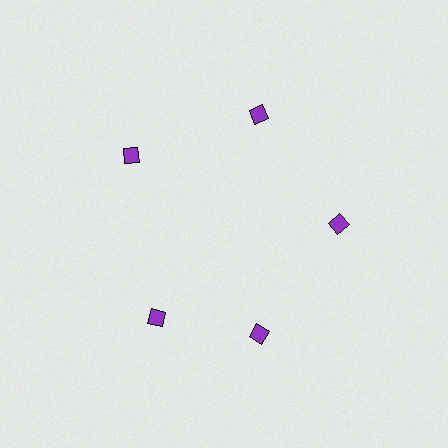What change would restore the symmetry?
The symmetry would be restored by rotating it back into even spacing with its neighbors so that all 5 diamonds sit at equal angles and equal distance from the center.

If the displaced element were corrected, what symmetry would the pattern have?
It would have 5-fold rotational symmetry — the pattern would map onto itself every 72 degrees.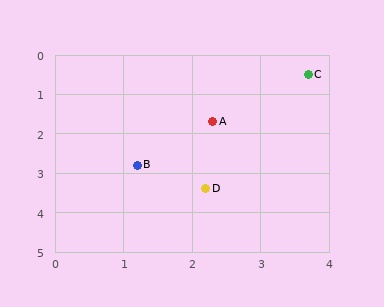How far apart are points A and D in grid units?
Points A and D are about 1.7 grid units apart.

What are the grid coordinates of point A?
Point A is at approximately (2.3, 1.7).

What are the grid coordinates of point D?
Point D is at approximately (2.2, 3.4).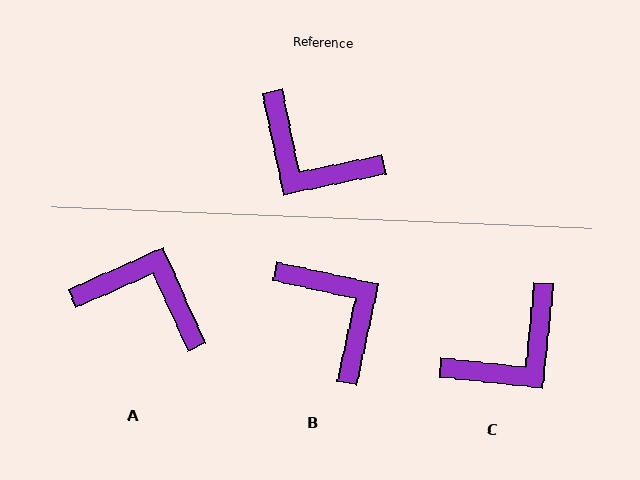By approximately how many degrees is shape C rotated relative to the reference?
Approximately 72 degrees counter-clockwise.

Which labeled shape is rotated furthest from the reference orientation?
A, about 168 degrees away.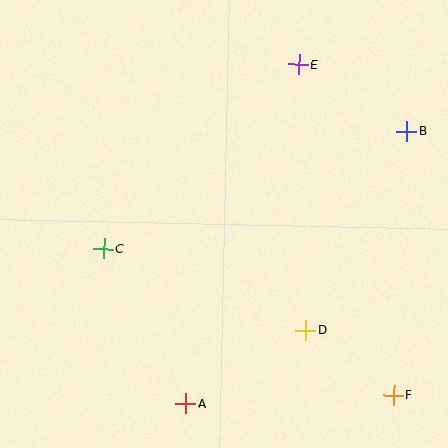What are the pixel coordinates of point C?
Point C is at (104, 249).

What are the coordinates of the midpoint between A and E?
The midpoint between A and E is at (242, 234).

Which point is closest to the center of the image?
Point C at (104, 249) is closest to the center.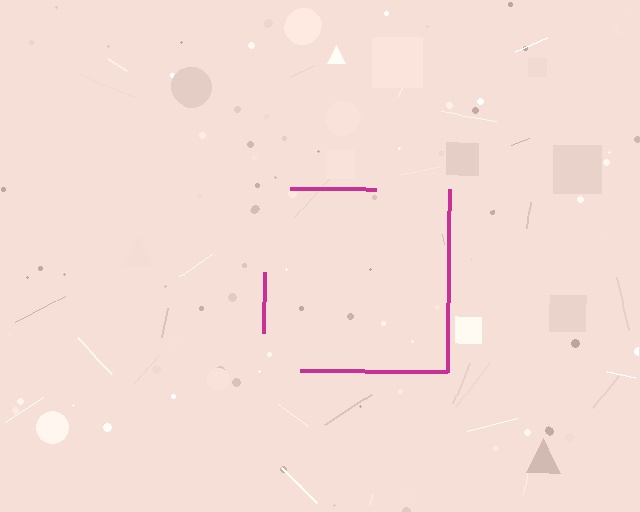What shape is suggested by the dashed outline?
The dashed outline suggests a square.